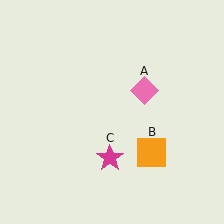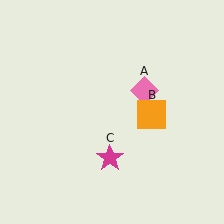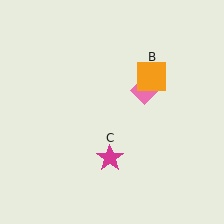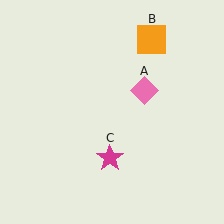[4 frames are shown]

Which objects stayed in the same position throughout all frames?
Pink diamond (object A) and magenta star (object C) remained stationary.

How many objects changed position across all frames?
1 object changed position: orange square (object B).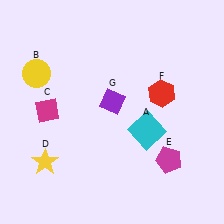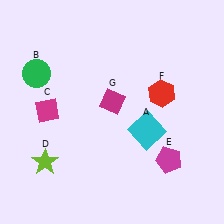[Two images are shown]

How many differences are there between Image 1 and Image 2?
There are 3 differences between the two images.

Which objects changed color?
B changed from yellow to green. D changed from yellow to lime. G changed from purple to magenta.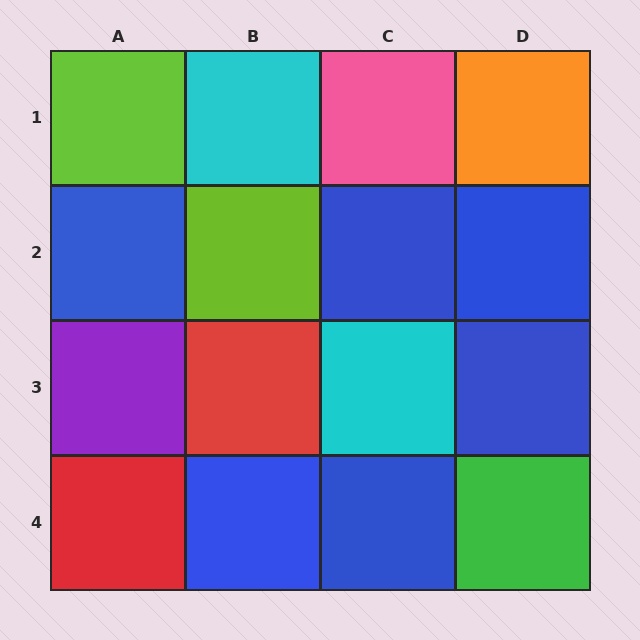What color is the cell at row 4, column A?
Red.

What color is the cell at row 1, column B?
Cyan.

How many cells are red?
2 cells are red.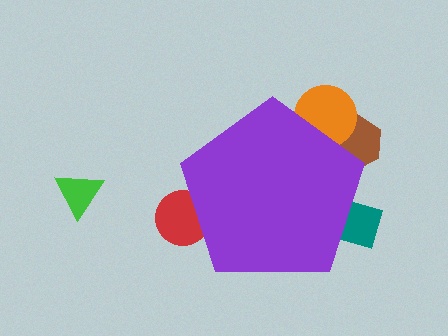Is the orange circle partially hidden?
Yes, the orange circle is partially hidden behind the purple pentagon.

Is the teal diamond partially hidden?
Yes, the teal diamond is partially hidden behind the purple pentagon.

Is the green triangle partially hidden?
No, the green triangle is fully visible.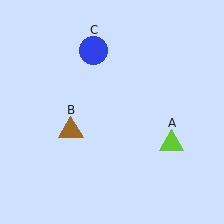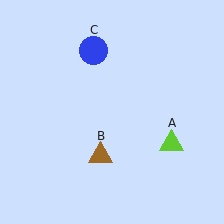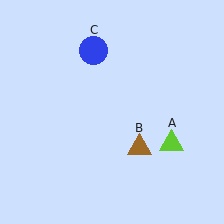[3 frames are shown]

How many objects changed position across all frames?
1 object changed position: brown triangle (object B).